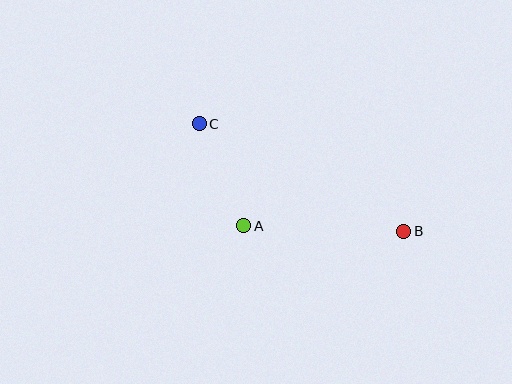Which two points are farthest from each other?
Points B and C are farthest from each other.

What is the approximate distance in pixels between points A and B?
The distance between A and B is approximately 160 pixels.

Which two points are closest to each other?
Points A and C are closest to each other.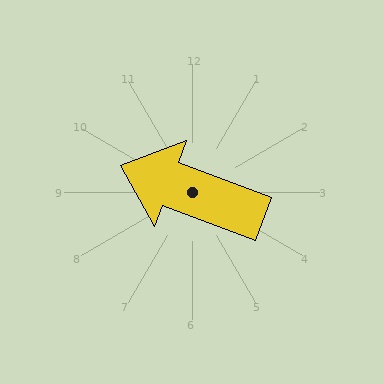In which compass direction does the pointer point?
West.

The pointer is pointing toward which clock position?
Roughly 10 o'clock.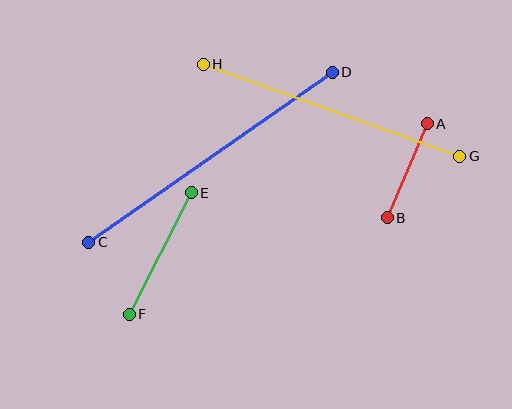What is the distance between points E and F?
The distance is approximately 136 pixels.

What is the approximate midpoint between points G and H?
The midpoint is at approximately (332, 110) pixels.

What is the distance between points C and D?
The distance is approximately 297 pixels.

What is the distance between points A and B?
The distance is approximately 102 pixels.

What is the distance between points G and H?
The distance is approximately 273 pixels.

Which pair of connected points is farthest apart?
Points C and D are farthest apart.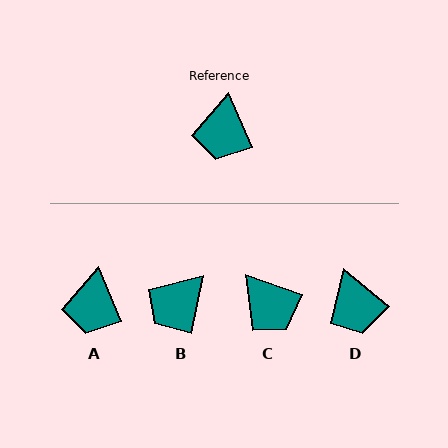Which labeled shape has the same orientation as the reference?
A.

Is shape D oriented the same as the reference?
No, it is off by about 28 degrees.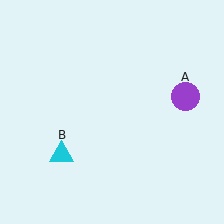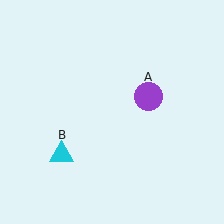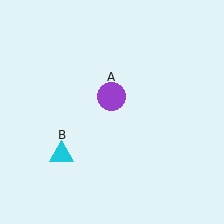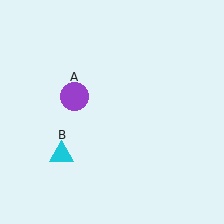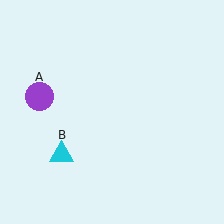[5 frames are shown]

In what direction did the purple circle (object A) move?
The purple circle (object A) moved left.